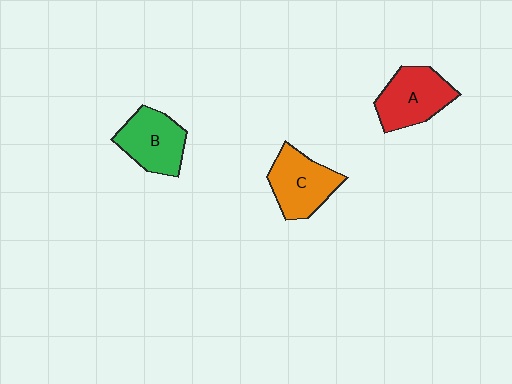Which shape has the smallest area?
Shape B (green).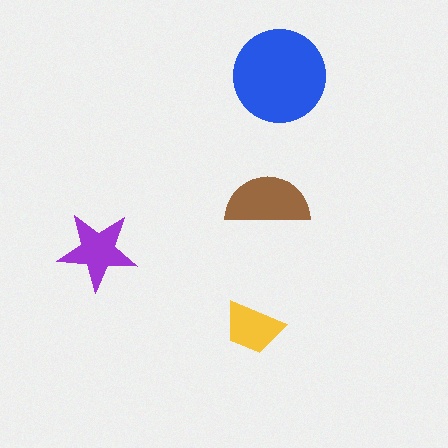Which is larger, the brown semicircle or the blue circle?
The blue circle.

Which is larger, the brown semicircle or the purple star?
The brown semicircle.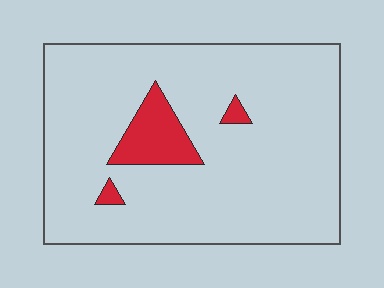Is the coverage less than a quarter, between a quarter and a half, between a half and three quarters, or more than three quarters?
Less than a quarter.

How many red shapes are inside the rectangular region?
3.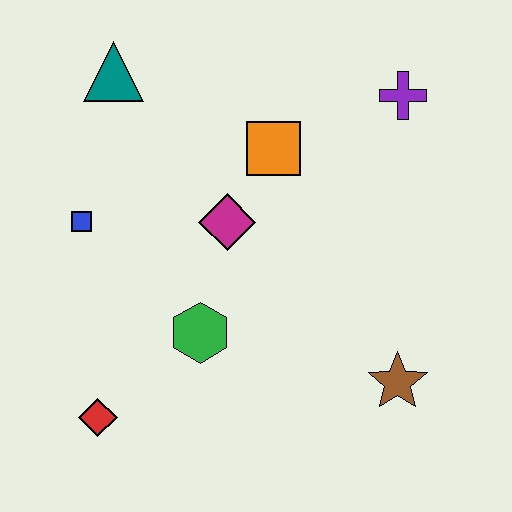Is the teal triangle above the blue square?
Yes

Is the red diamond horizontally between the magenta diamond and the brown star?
No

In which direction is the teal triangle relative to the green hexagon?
The teal triangle is above the green hexagon.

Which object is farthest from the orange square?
The red diamond is farthest from the orange square.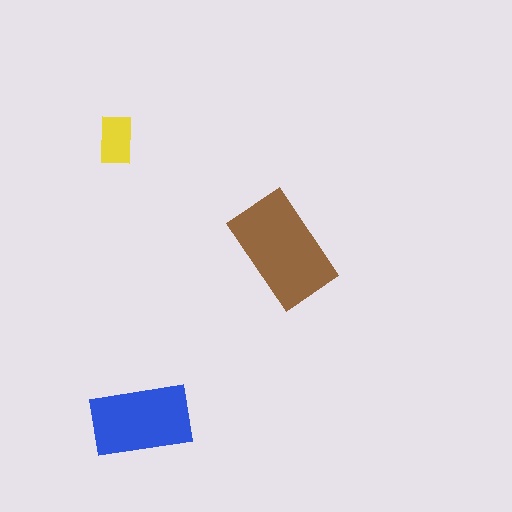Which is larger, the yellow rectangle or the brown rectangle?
The brown one.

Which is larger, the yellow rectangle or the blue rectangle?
The blue one.